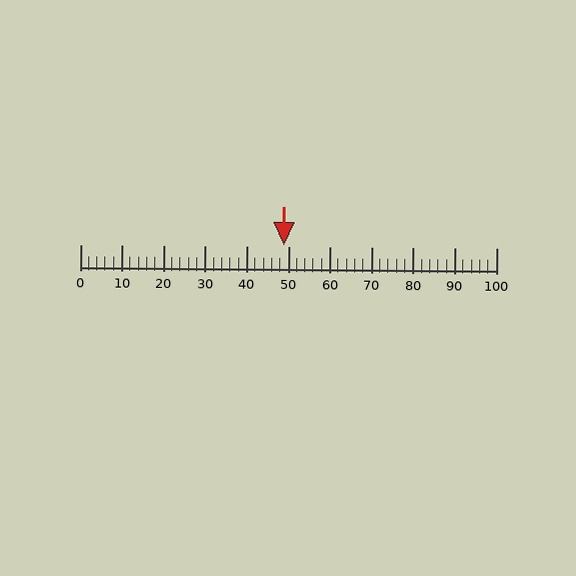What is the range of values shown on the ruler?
The ruler shows values from 0 to 100.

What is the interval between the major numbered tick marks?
The major tick marks are spaced 10 units apart.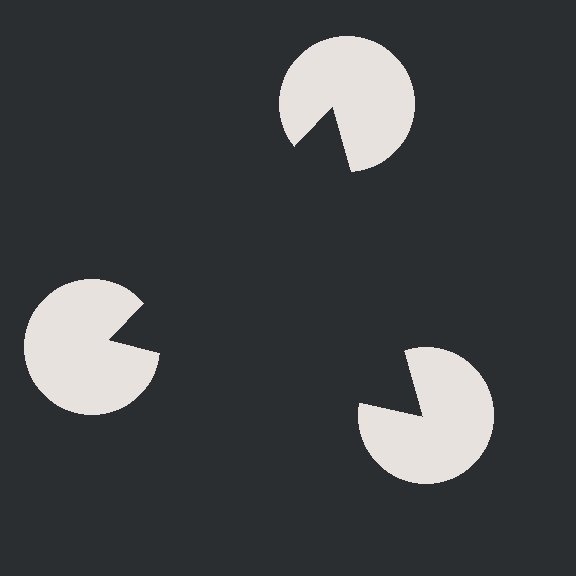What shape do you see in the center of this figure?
An illusory triangle — its edges are inferred from the aligned wedge cuts in the pac-man discs, not physically drawn.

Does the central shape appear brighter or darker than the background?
It typically appears slightly darker than the background, even though no actual brightness change is drawn.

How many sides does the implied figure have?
3 sides.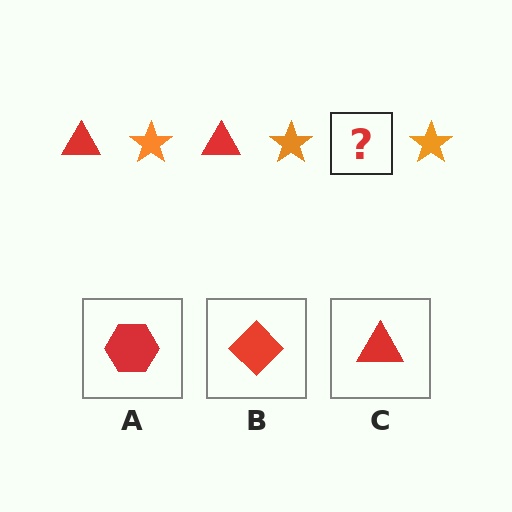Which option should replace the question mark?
Option C.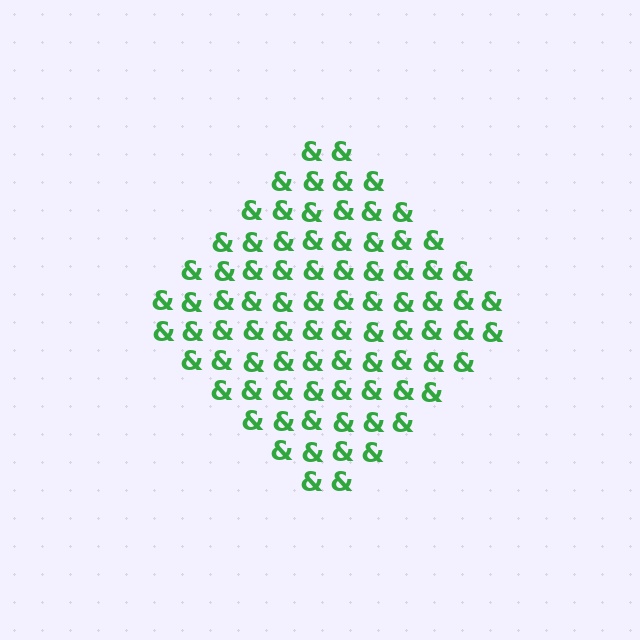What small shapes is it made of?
It is made of small ampersands.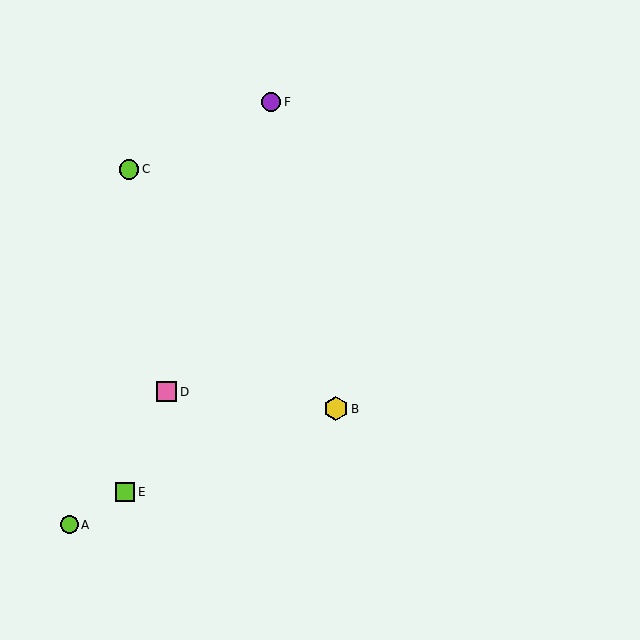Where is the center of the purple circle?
The center of the purple circle is at (271, 102).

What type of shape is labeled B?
Shape B is a yellow hexagon.